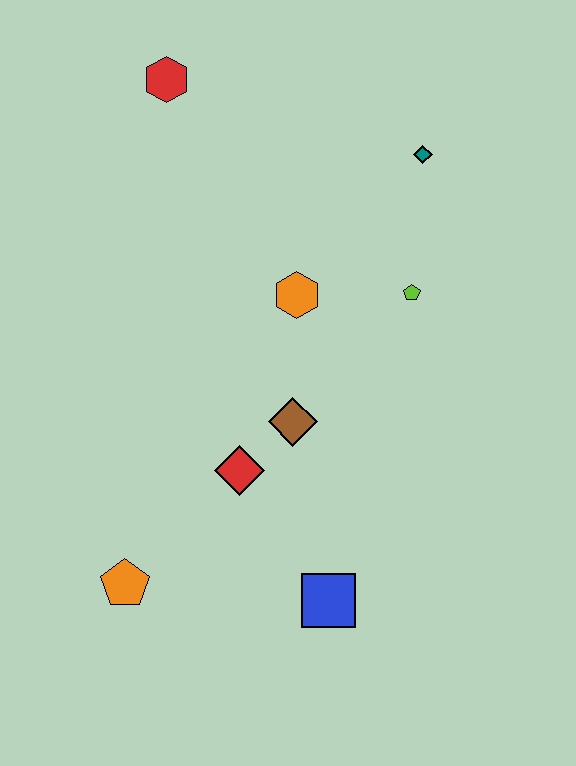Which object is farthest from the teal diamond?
The orange pentagon is farthest from the teal diamond.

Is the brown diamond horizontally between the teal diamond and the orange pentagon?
Yes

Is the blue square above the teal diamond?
No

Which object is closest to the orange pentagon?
The red diamond is closest to the orange pentagon.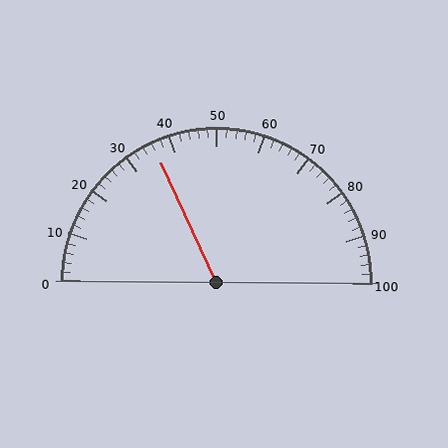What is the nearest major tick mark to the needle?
The nearest major tick mark is 40.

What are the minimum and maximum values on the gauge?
The gauge ranges from 0 to 100.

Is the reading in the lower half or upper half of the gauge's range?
The reading is in the lower half of the range (0 to 100).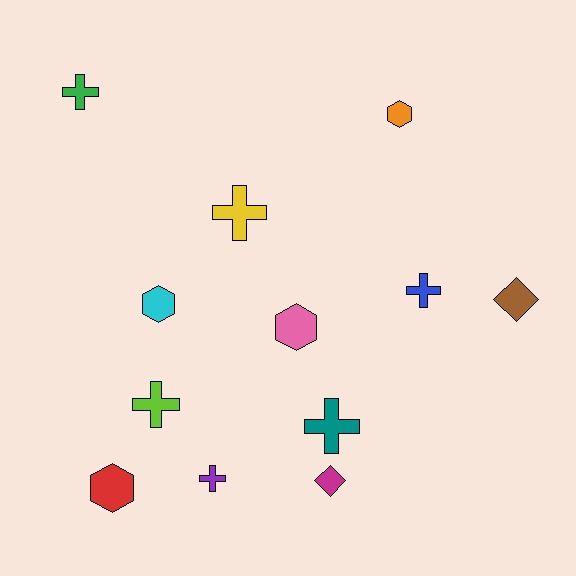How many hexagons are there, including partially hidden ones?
There are 4 hexagons.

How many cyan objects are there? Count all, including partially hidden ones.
There is 1 cyan object.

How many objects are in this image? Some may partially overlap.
There are 12 objects.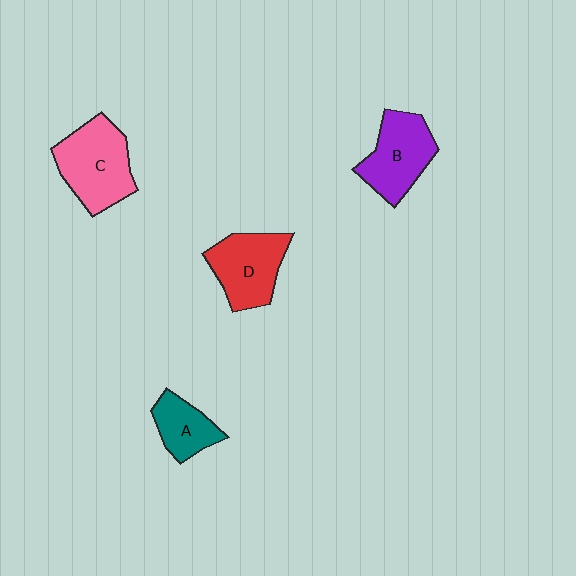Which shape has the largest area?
Shape C (pink).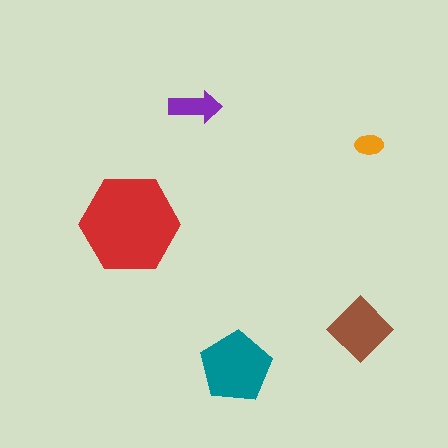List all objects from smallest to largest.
The orange ellipse, the purple arrow, the brown diamond, the teal pentagon, the red hexagon.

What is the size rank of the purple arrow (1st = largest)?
4th.